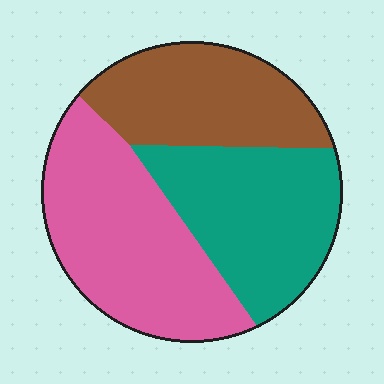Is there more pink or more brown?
Pink.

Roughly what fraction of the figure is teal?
Teal takes up between a sixth and a third of the figure.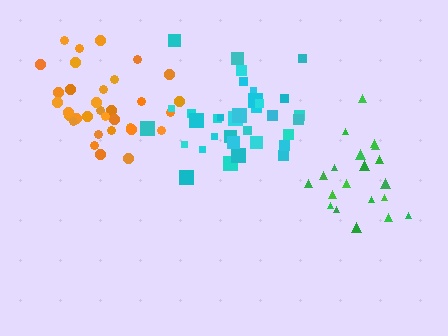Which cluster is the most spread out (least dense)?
Green.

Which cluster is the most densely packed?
Orange.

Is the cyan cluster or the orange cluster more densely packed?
Orange.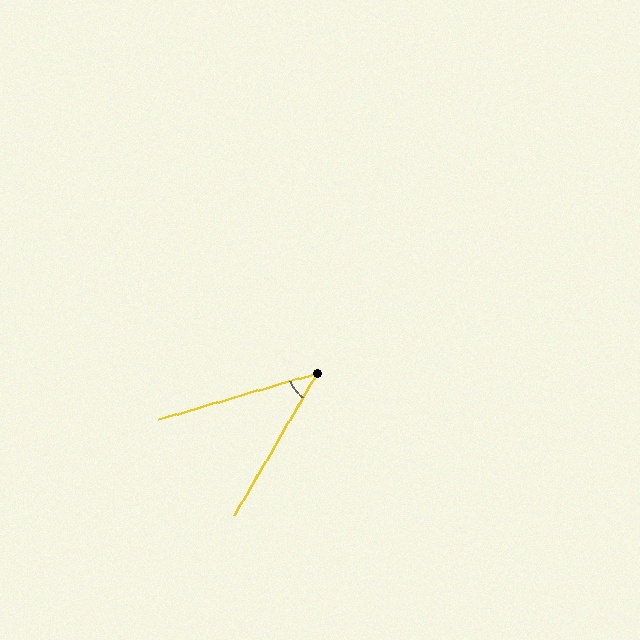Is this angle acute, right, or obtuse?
It is acute.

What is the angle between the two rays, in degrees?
Approximately 44 degrees.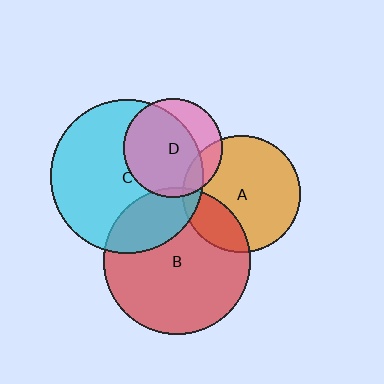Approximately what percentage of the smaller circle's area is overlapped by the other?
Approximately 15%.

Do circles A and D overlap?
Yes.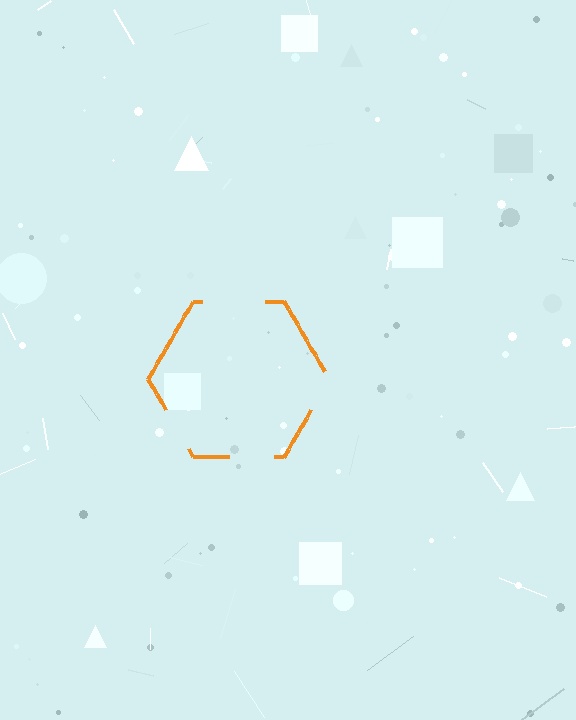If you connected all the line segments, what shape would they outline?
They would outline a hexagon.